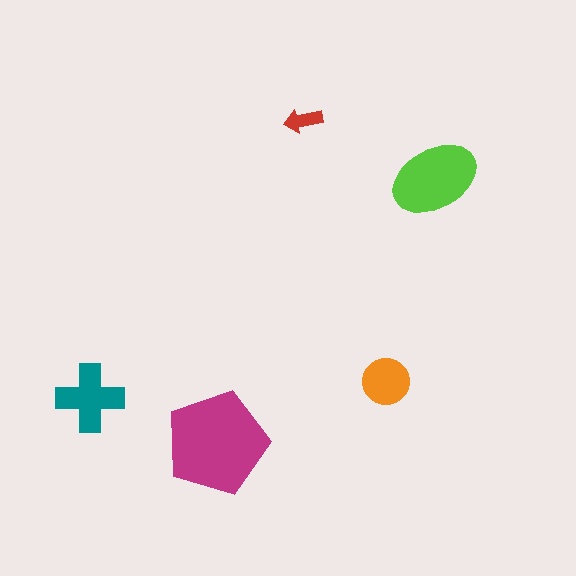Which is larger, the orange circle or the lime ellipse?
The lime ellipse.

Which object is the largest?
The magenta pentagon.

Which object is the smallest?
The red arrow.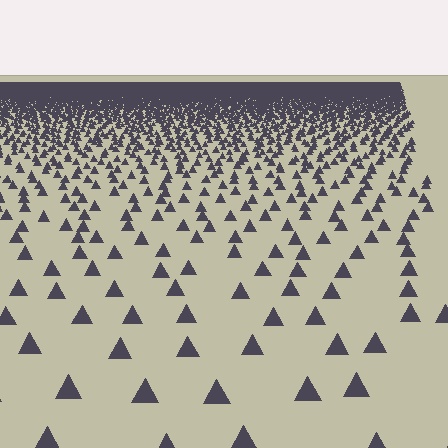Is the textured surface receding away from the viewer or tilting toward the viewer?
The surface is receding away from the viewer. Texture elements get smaller and denser toward the top.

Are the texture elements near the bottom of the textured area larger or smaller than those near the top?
Larger. Near the bottom, elements are closer to the viewer and appear at a bigger on-screen size.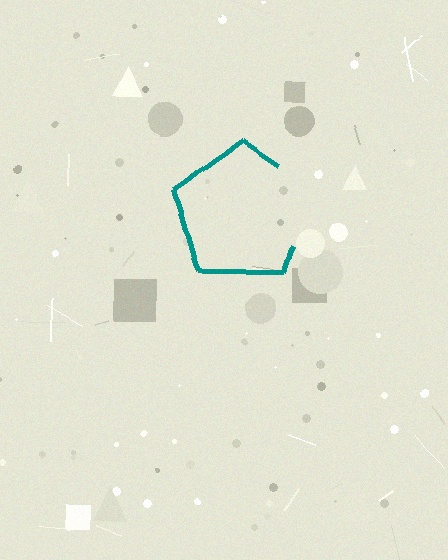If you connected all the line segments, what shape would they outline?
They would outline a pentagon.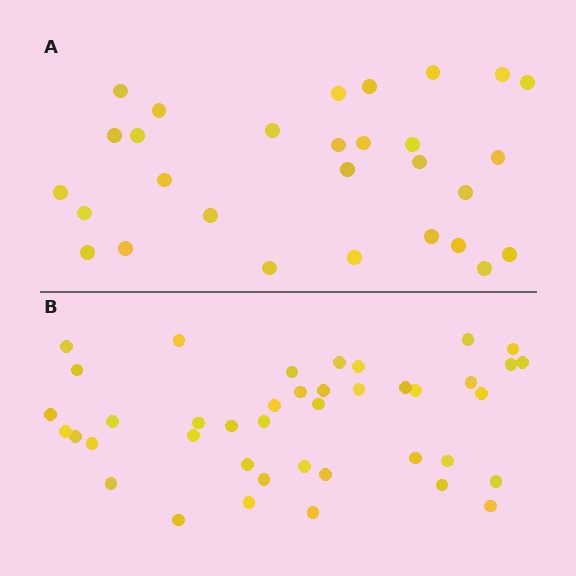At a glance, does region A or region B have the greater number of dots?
Region B (the bottom region) has more dots.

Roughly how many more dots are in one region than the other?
Region B has roughly 12 or so more dots than region A.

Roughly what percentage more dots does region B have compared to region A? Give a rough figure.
About 40% more.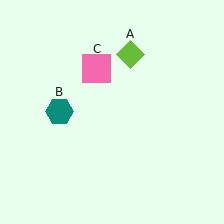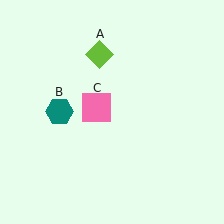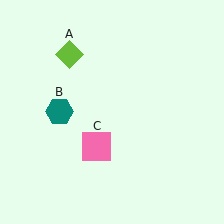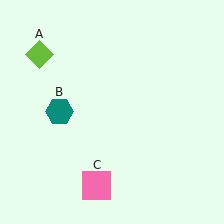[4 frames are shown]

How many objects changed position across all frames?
2 objects changed position: lime diamond (object A), pink square (object C).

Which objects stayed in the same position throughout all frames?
Teal hexagon (object B) remained stationary.